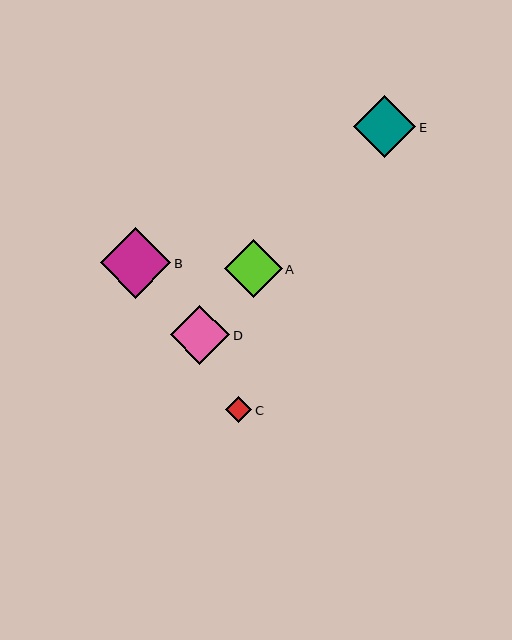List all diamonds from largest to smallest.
From largest to smallest: B, E, D, A, C.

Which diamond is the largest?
Diamond B is the largest with a size of approximately 71 pixels.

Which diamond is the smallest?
Diamond C is the smallest with a size of approximately 27 pixels.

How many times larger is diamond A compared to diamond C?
Diamond A is approximately 2.2 times the size of diamond C.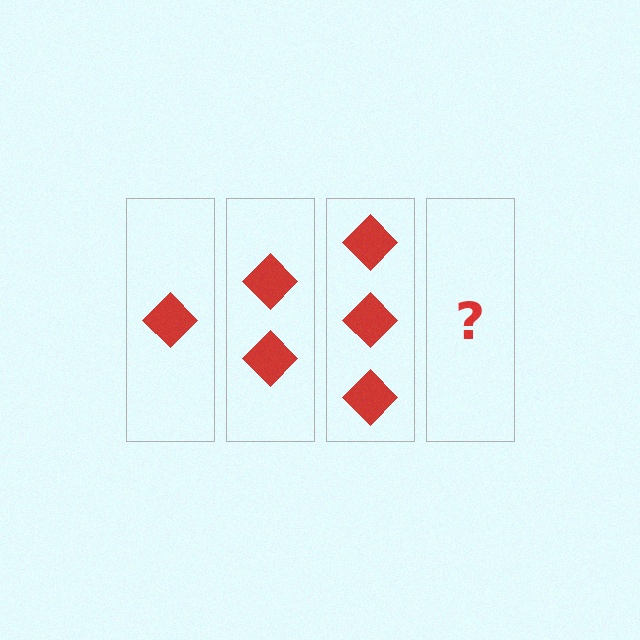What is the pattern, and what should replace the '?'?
The pattern is that each step adds one more diamond. The '?' should be 4 diamonds.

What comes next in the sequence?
The next element should be 4 diamonds.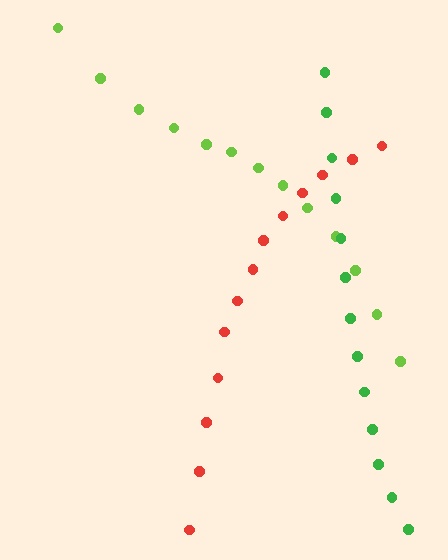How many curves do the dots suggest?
There are 3 distinct paths.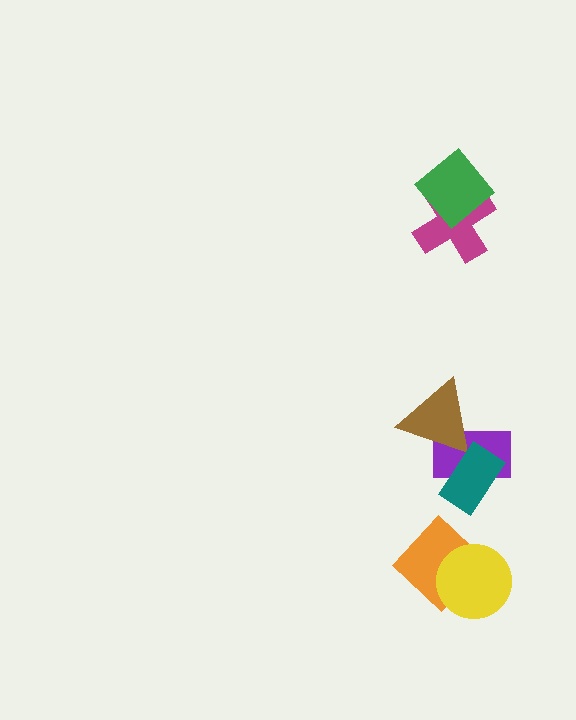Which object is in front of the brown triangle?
The teal rectangle is in front of the brown triangle.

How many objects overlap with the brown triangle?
2 objects overlap with the brown triangle.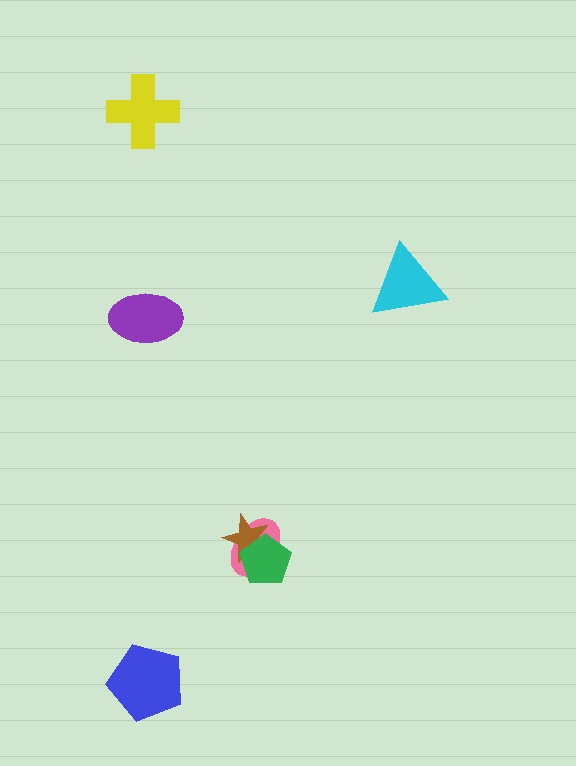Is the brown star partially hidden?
Yes, it is partially covered by another shape.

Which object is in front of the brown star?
The green pentagon is in front of the brown star.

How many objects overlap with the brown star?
2 objects overlap with the brown star.